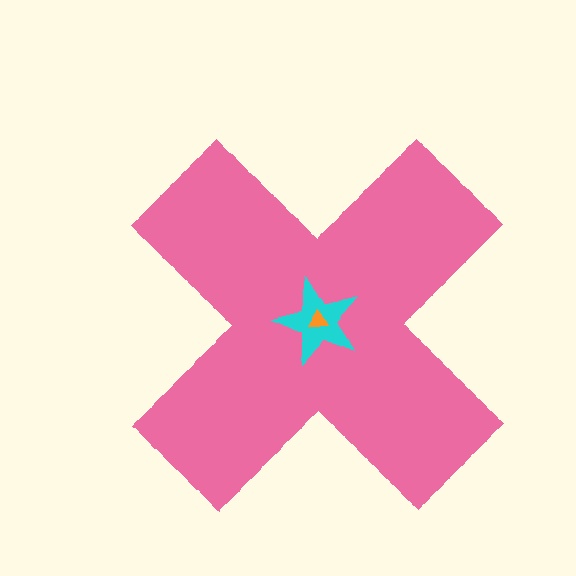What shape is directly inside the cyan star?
The orange triangle.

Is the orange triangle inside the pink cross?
Yes.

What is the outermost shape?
The pink cross.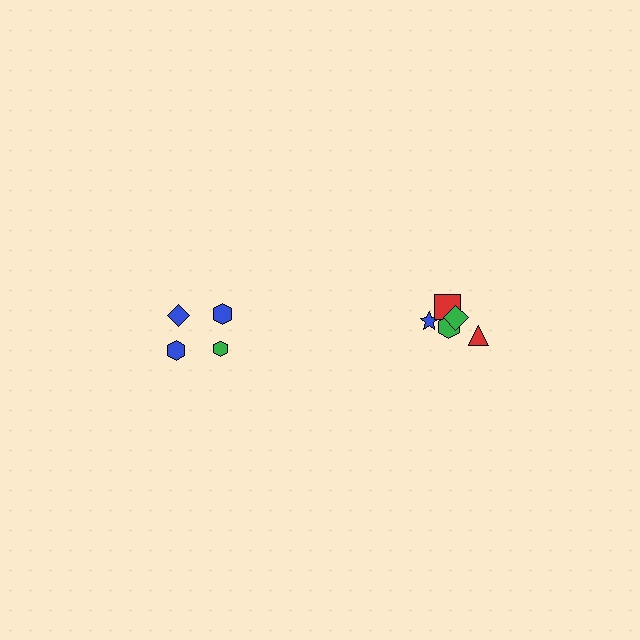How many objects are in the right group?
There are 6 objects.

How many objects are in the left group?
There are 4 objects.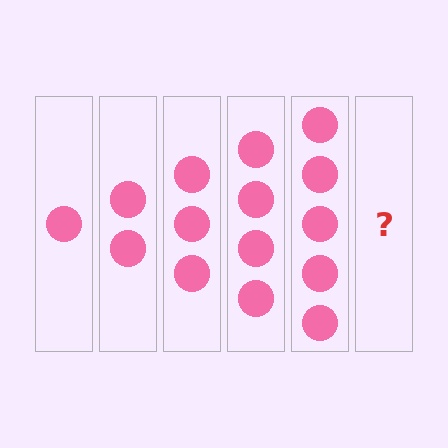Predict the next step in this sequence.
The next step is 6 circles.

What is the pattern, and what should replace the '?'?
The pattern is that each step adds one more circle. The '?' should be 6 circles.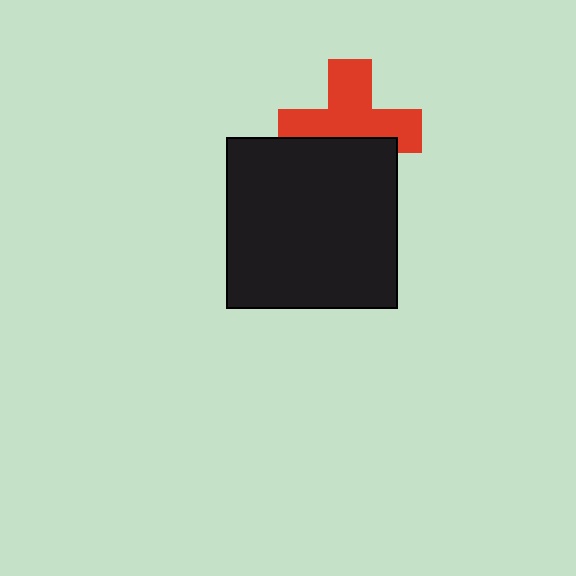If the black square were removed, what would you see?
You would see the complete red cross.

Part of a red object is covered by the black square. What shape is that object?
It is a cross.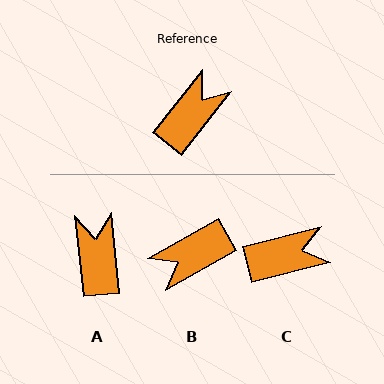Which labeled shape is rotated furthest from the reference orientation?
B, about 158 degrees away.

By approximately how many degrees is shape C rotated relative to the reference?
Approximately 37 degrees clockwise.